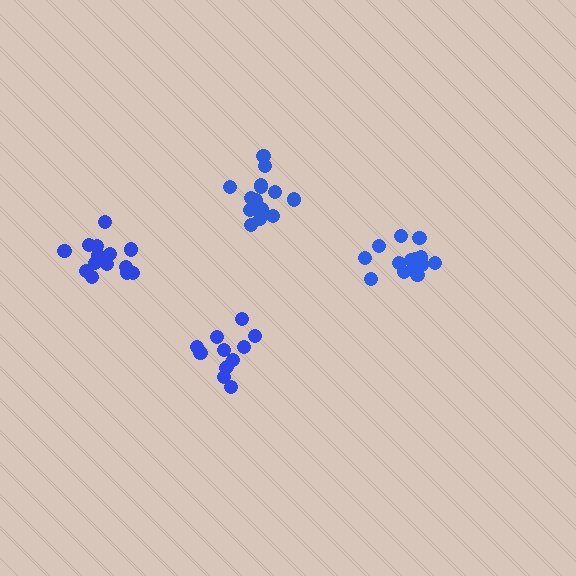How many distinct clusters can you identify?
There are 4 distinct clusters.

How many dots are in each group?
Group 1: 14 dots, Group 2: 12 dots, Group 3: 14 dots, Group 4: 15 dots (55 total).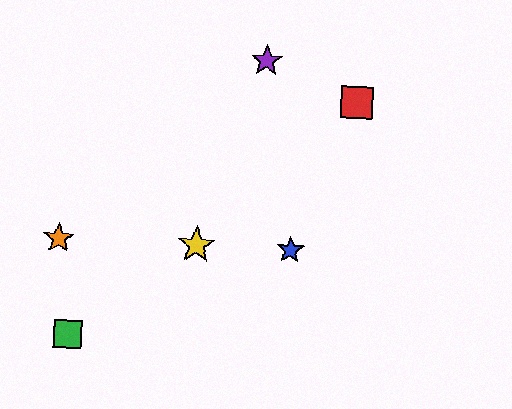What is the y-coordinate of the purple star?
The purple star is at y≈61.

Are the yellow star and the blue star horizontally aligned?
Yes, both are at y≈245.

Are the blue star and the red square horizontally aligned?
No, the blue star is at y≈250 and the red square is at y≈102.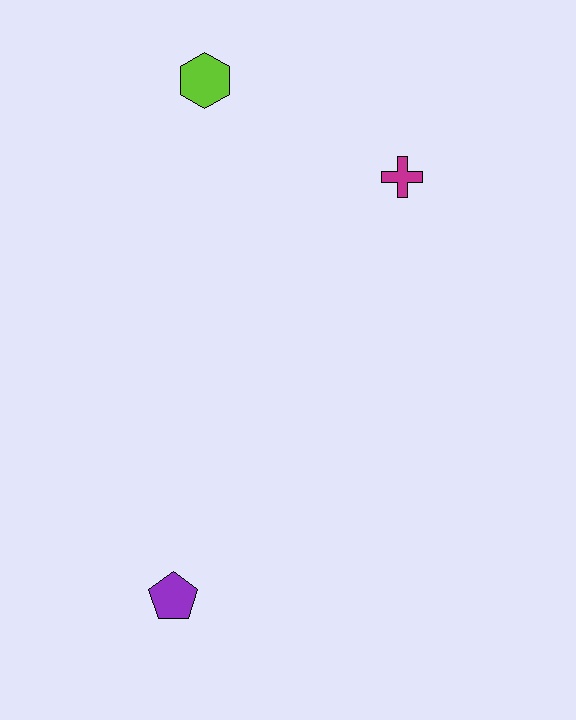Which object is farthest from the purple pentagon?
The lime hexagon is farthest from the purple pentagon.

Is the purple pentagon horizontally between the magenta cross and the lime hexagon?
No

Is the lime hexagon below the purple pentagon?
No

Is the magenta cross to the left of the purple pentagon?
No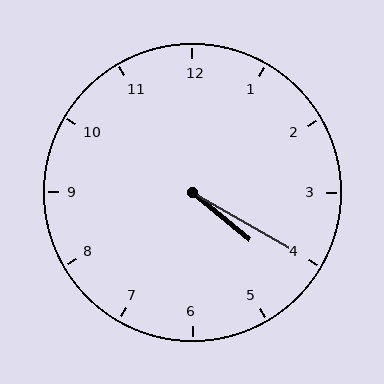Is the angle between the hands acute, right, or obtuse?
It is acute.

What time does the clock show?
4:20.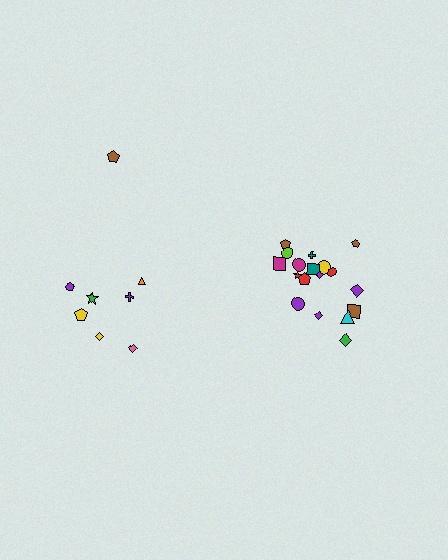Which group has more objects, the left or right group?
The right group.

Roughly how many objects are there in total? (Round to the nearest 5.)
Roughly 25 objects in total.